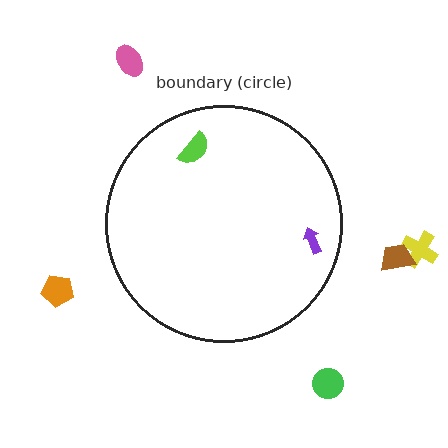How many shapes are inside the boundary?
2 inside, 5 outside.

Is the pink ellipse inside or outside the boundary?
Outside.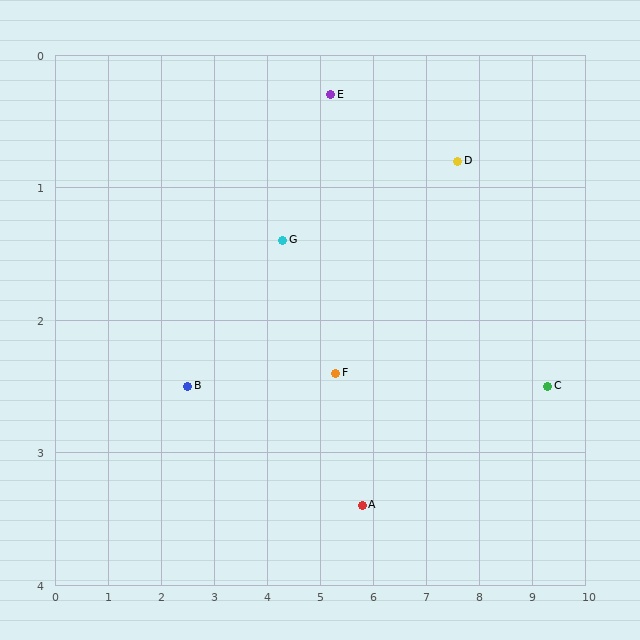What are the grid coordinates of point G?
Point G is at approximately (4.3, 1.4).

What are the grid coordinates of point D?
Point D is at approximately (7.6, 0.8).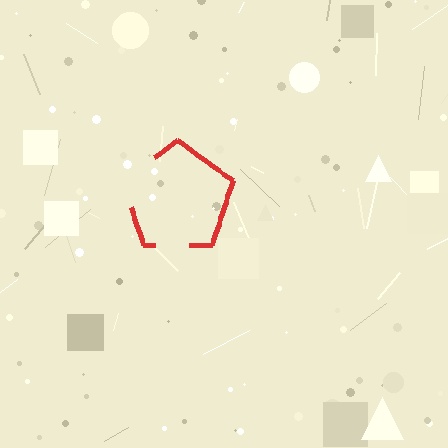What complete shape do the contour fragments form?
The contour fragments form a pentagon.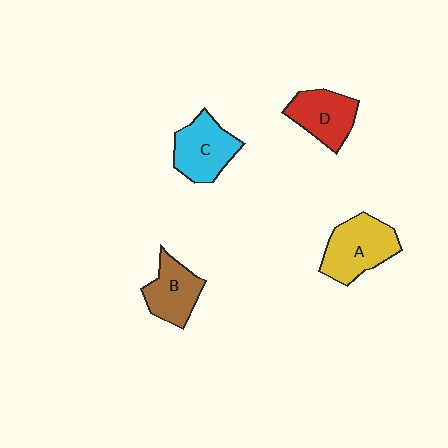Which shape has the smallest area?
Shape B (brown).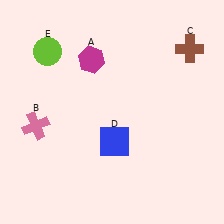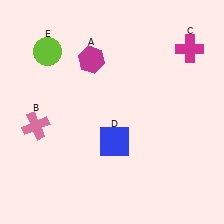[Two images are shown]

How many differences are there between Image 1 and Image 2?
There is 1 difference between the two images.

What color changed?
The cross (C) changed from brown in Image 1 to magenta in Image 2.